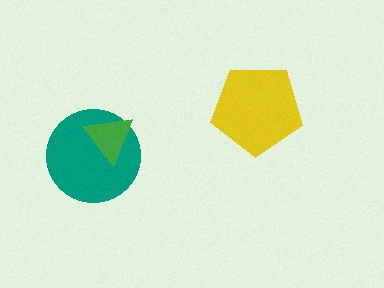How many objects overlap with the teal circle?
1 object overlaps with the teal circle.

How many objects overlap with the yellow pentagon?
0 objects overlap with the yellow pentagon.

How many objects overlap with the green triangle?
1 object overlaps with the green triangle.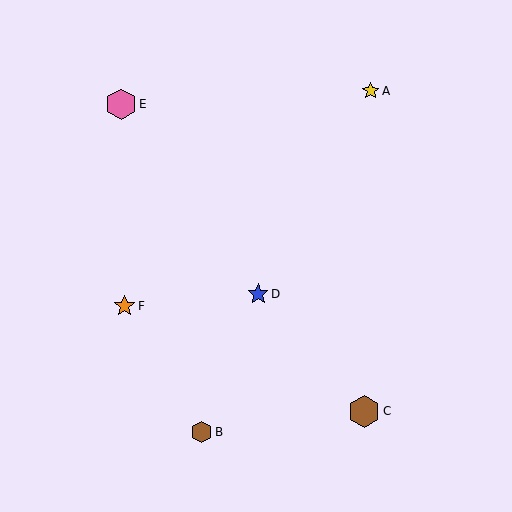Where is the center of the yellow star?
The center of the yellow star is at (371, 91).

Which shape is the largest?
The brown hexagon (labeled C) is the largest.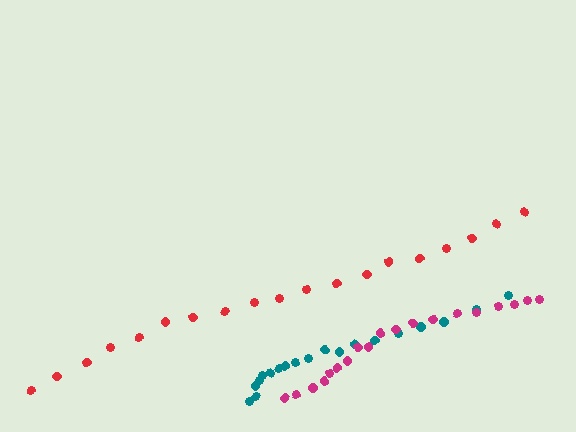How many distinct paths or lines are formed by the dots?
There are 3 distinct paths.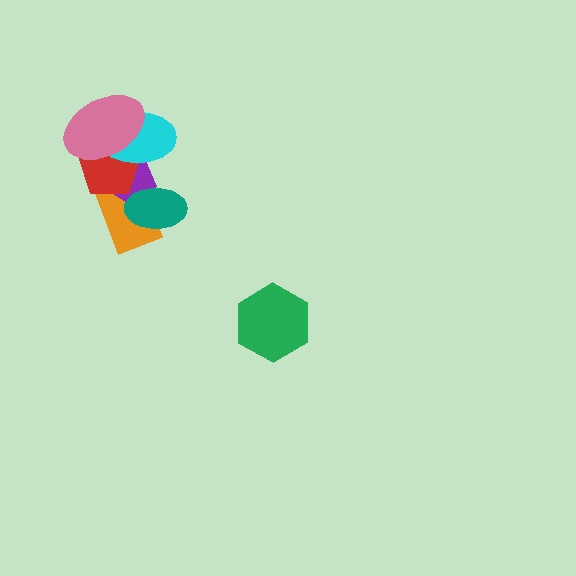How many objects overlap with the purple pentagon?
5 objects overlap with the purple pentagon.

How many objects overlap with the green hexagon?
0 objects overlap with the green hexagon.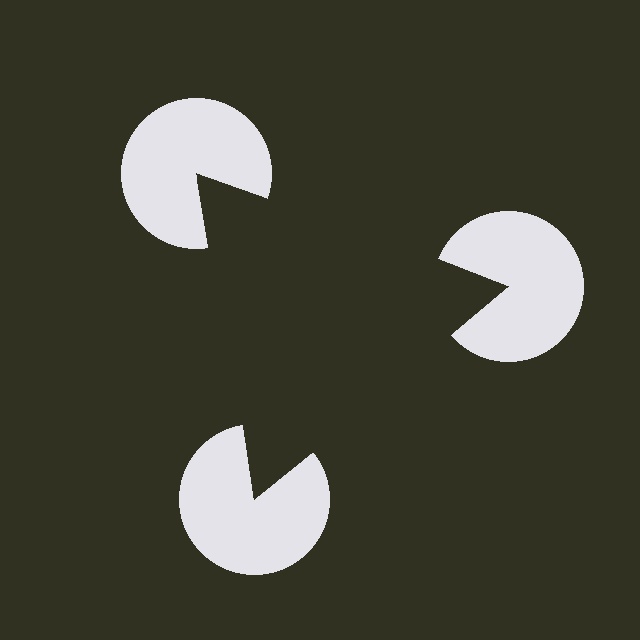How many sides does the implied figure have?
3 sides.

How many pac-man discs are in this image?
There are 3 — one at each vertex of the illusory triangle.